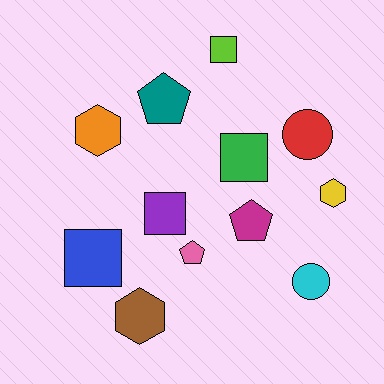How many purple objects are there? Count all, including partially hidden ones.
There is 1 purple object.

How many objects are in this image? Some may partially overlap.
There are 12 objects.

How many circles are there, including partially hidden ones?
There are 2 circles.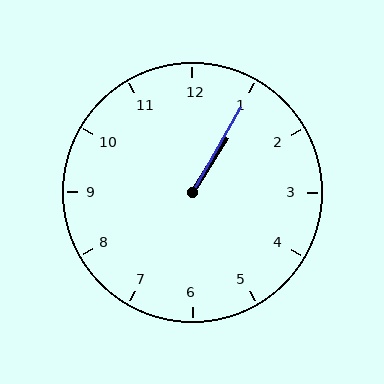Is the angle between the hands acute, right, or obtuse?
It is acute.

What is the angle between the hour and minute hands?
Approximately 2 degrees.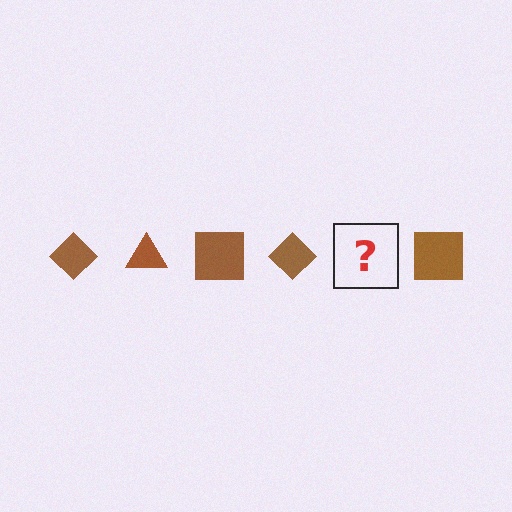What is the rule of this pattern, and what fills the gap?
The rule is that the pattern cycles through diamond, triangle, square shapes in brown. The gap should be filled with a brown triangle.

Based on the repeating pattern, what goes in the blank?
The blank should be a brown triangle.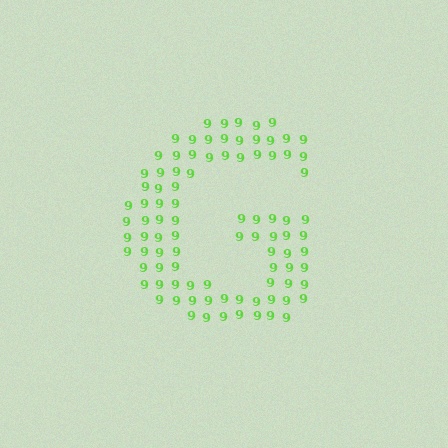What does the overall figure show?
The overall figure shows the letter G.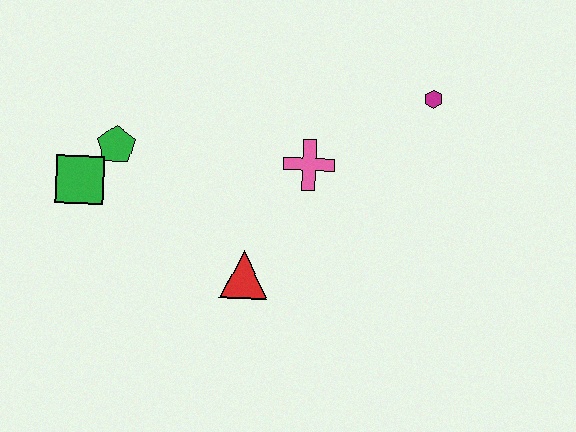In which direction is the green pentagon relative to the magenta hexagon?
The green pentagon is to the left of the magenta hexagon.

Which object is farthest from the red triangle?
The magenta hexagon is farthest from the red triangle.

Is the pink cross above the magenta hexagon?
No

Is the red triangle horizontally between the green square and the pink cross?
Yes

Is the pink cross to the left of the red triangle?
No